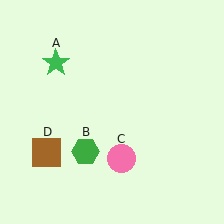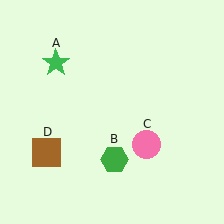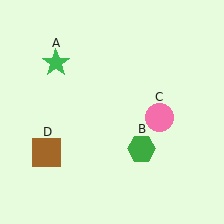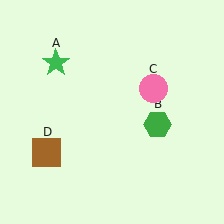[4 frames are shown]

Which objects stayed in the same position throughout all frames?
Green star (object A) and brown square (object D) remained stationary.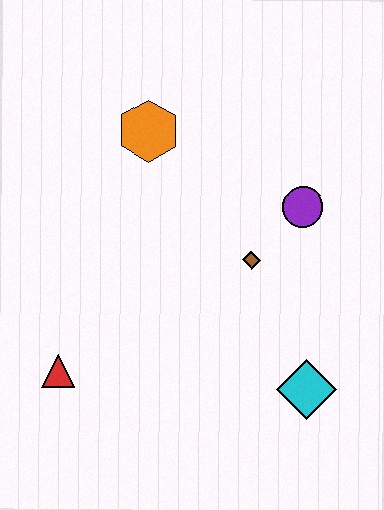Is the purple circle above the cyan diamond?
Yes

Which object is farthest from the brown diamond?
The red triangle is farthest from the brown diamond.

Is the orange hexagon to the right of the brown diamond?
No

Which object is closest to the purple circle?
The brown diamond is closest to the purple circle.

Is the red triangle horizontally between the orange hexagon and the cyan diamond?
No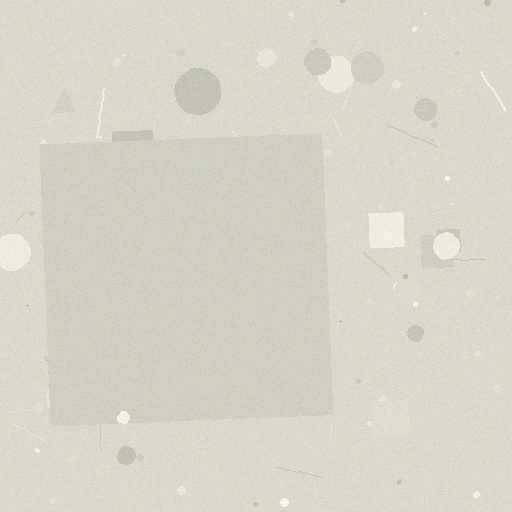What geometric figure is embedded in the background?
A square is embedded in the background.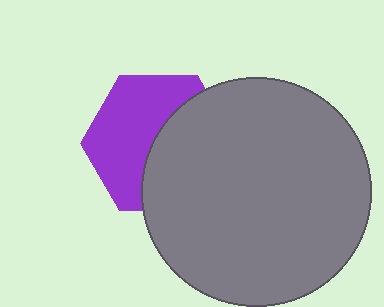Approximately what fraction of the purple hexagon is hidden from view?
Roughly 48% of the purple hexagon is hidden behind the gray circle.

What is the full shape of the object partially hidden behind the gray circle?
The partially hidden object is a purple hexagon.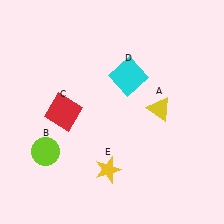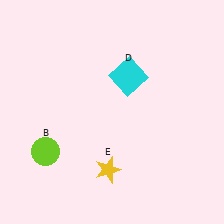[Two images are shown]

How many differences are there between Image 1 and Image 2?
There are 2 differences between the two images.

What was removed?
The yellow triangle (A), the red square (C) were removed in Image 2.